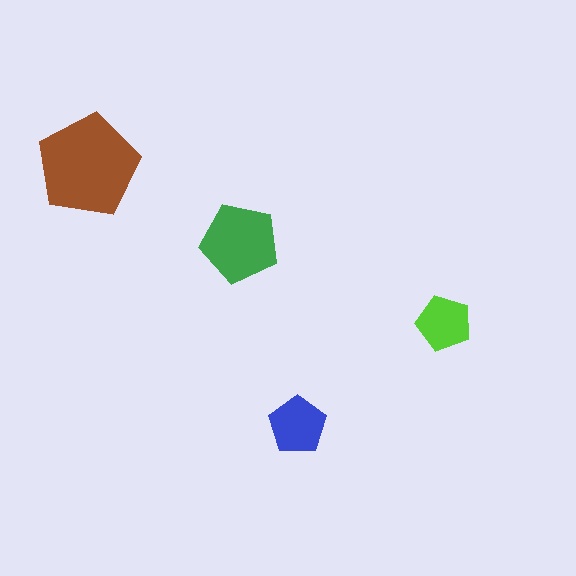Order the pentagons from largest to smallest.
the brown one, the green one, the blue one, the lime one.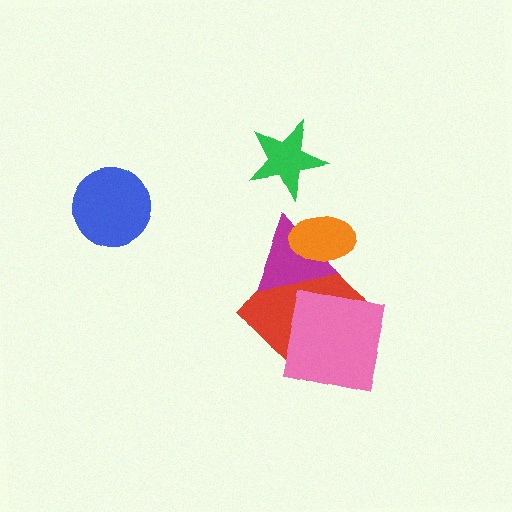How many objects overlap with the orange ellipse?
2 objects overlap with the orange ellipse.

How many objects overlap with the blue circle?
0 objects overlap with the blue circle.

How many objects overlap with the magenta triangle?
2 objects overlap with the magenta triangle.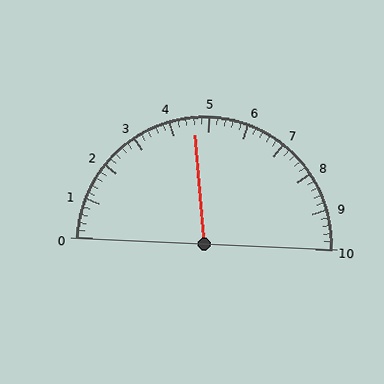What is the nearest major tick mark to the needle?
The nearest major tick mark is 5.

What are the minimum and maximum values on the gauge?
The gauge ranges from 0 to 10.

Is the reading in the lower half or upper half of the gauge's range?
The reading is in the lower half of the range (0 to 10).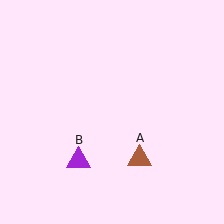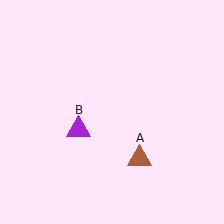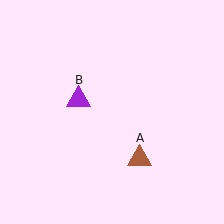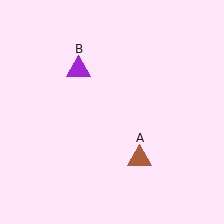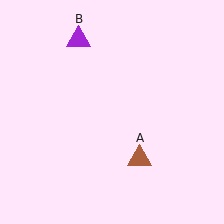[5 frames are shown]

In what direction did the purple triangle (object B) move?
The purple triangle (object B) moved up.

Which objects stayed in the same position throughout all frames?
Brown triangle (object A) remained stationary.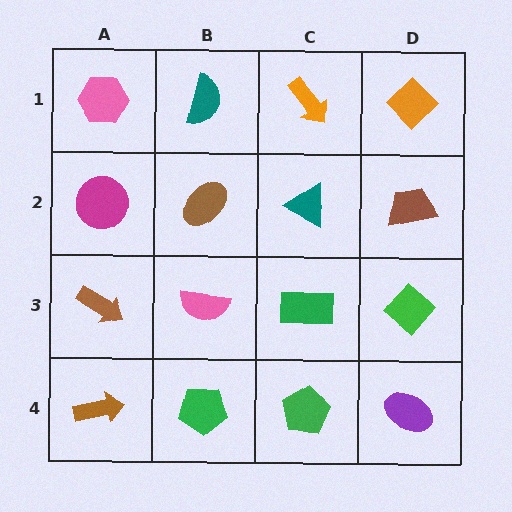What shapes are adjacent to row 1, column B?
A brown ellipse (row 2, column B), a pink hexagon (row 1, column A), an orange arrow (row 1, column C).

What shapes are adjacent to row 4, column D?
A green diamond (row 3, column D), a green pentagon (row 4, column C).